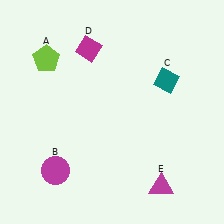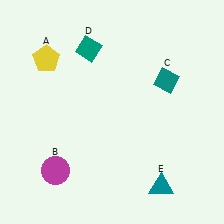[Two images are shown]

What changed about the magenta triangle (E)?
In Image 1, E is magenta. In Image 2, it changed to teal.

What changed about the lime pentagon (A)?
In Image 1, A is lime. In Image 2, it changed to yellow.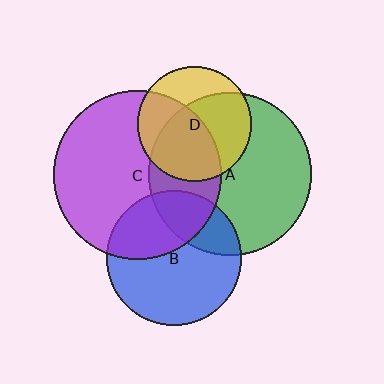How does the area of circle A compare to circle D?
Approximately 2.0 times.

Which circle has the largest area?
Circle C (purple).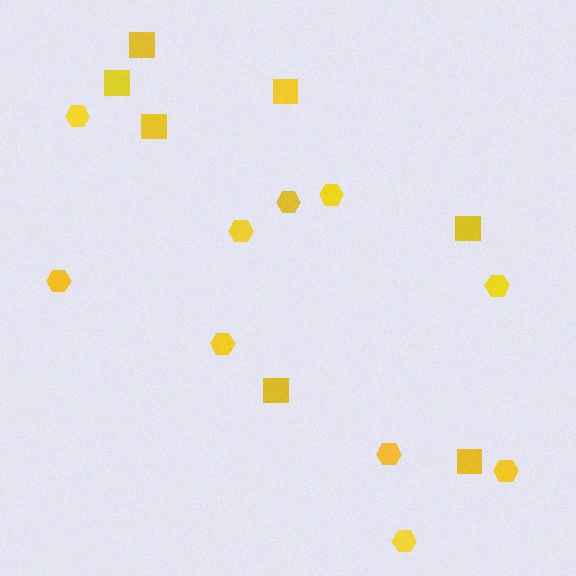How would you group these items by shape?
There are 2 groups: one group of squares (7) and one group of hexagons (10).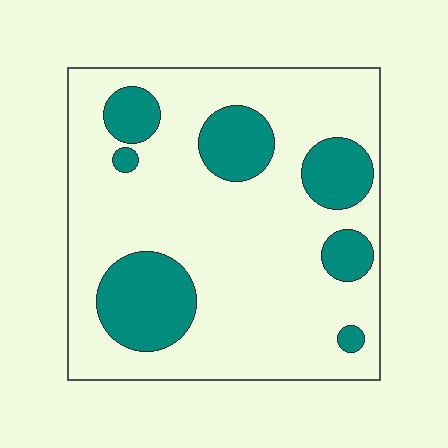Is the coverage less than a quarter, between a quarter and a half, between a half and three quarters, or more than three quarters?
Less than a quarter.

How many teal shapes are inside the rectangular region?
7.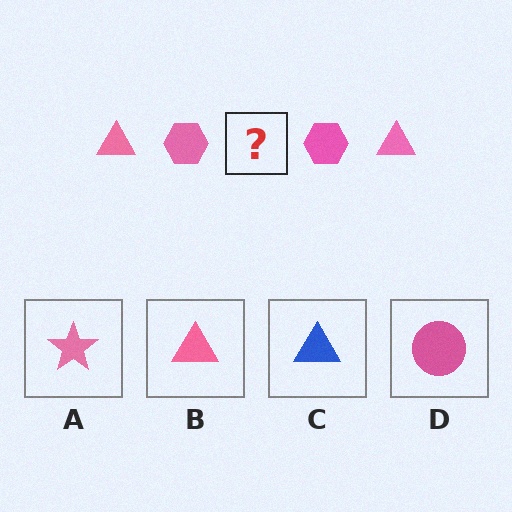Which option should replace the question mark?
Option B.